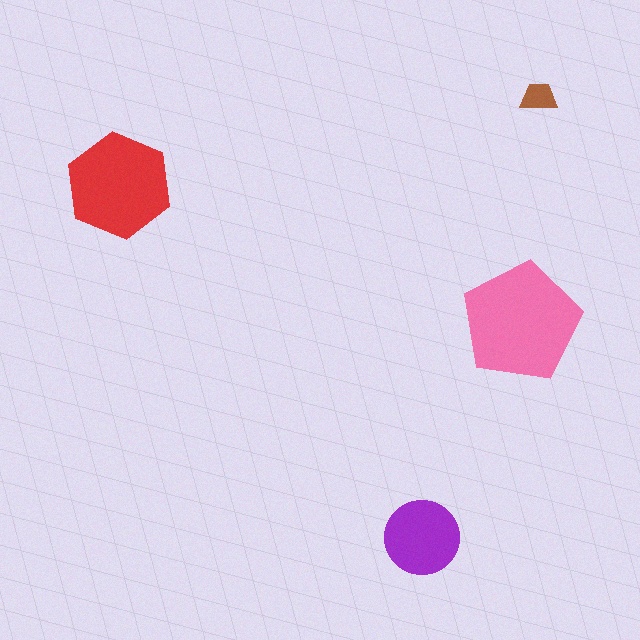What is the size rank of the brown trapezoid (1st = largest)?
4th.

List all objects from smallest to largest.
The brown trapezoid, the purple circle, the red hexagon, the pink pentagon.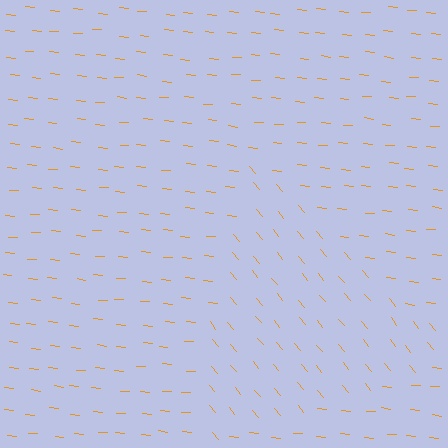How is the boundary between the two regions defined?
The boundary is defined purely by a change in line orientation (approximately 45 degrees difference). All lines are the same color and thickness.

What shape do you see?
I see a triangle.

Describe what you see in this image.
The image is filled with small orange line segments. A triangle region in the image has lines oriented differently from the surrounding lines, creating a visible texture boundary.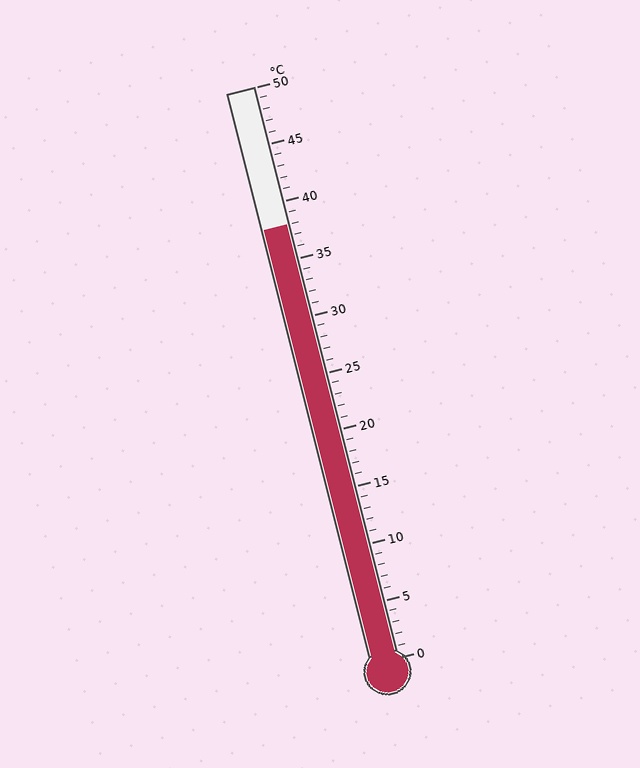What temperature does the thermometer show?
The thermometer shows approximately 38°C.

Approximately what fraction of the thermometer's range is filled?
The thermometer is filled to approximately 75% of its range.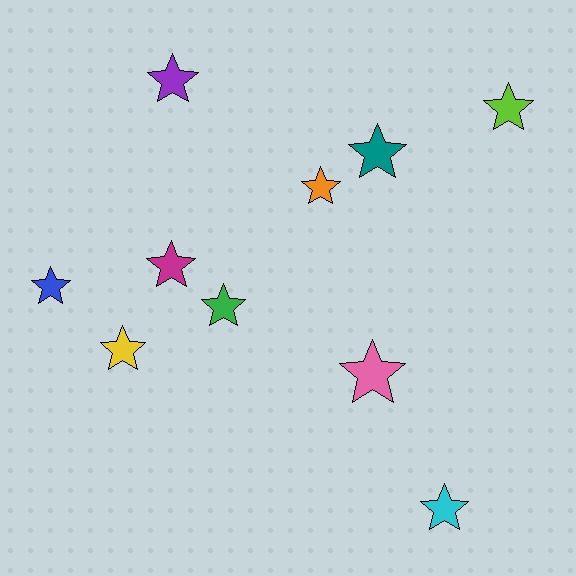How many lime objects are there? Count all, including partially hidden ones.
There is 1 lime object.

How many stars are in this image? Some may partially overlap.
There are 10 stars.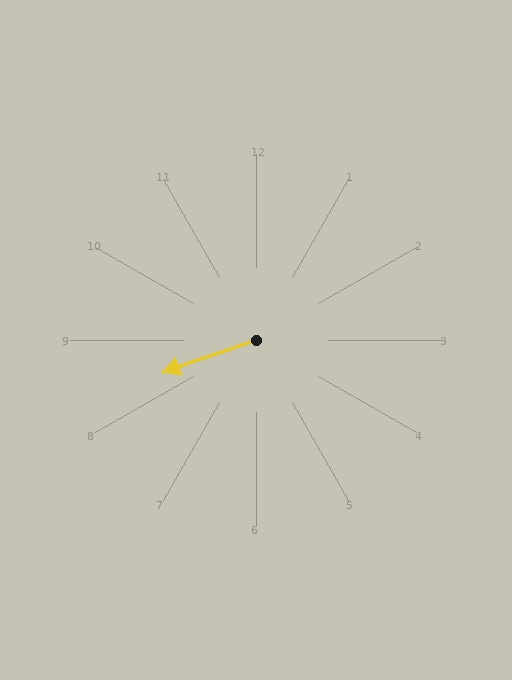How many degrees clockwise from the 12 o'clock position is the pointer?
Approximately 251 degrees.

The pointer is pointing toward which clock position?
Roughly 8 o'clock.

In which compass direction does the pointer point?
West.